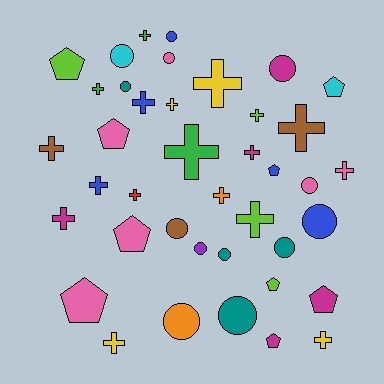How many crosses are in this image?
There are 18 crosses.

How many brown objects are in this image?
There are 3 brown objects.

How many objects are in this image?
There are 40 objects.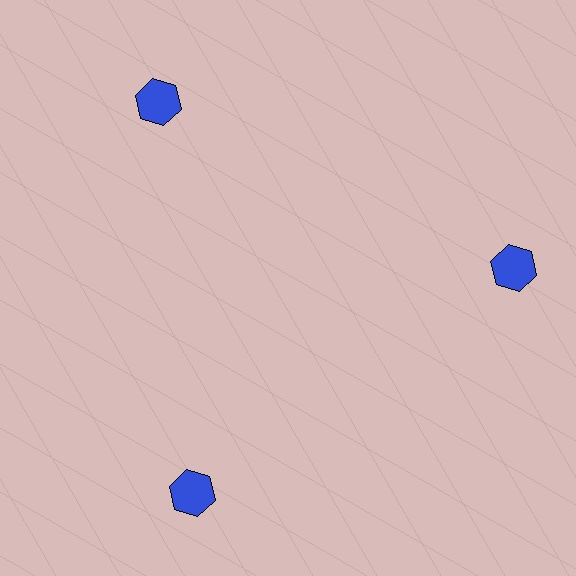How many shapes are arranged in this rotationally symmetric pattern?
There are 3 shapes, arranged in 3 groups of 1.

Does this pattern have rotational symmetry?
Yes, this pattern has 3-fold rotational symmetry. It looks the same after rotating 120 degrees around the center.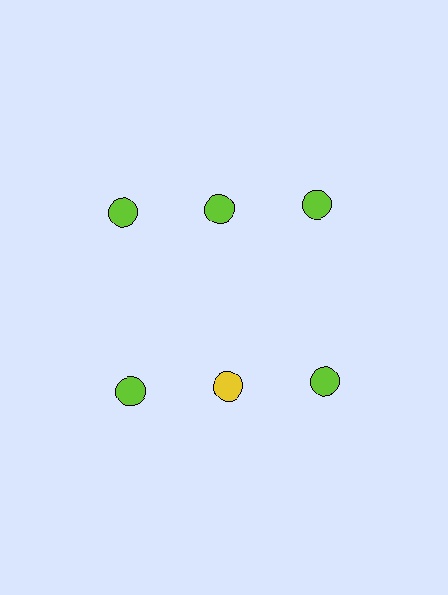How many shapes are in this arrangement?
There are 6 shapes arranged in a grid pattern.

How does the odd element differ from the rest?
It has a different color: yellow instead of lime.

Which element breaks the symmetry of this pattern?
The yellow circle in the second row, second from left column breaks the symmetry. All other shapes are lime circles.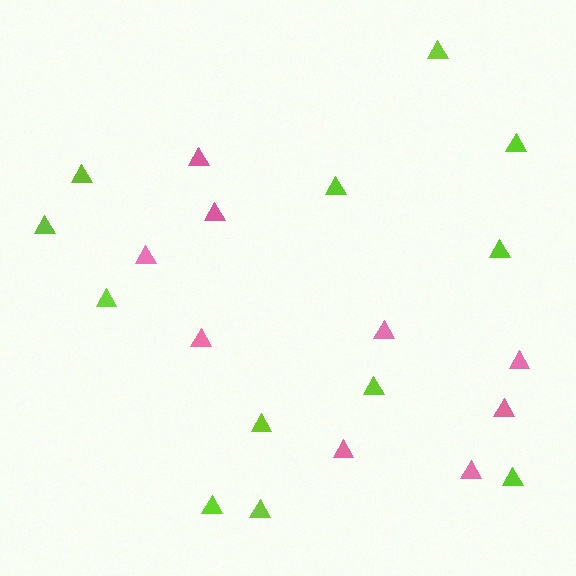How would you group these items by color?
There are 2 groups: one group of pink triangles (9) and one group of lime triangles (12).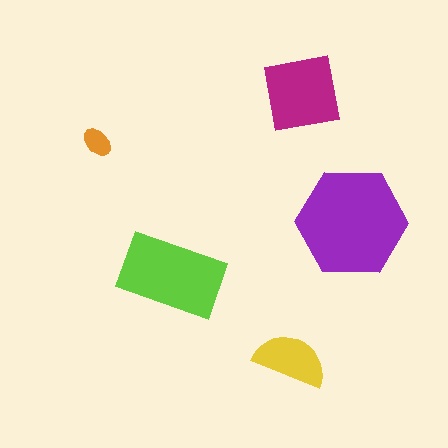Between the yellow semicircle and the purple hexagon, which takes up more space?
The purple hexagon.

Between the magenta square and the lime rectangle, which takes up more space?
The lime rectangle.